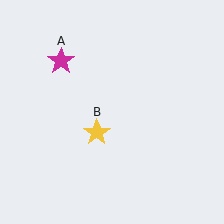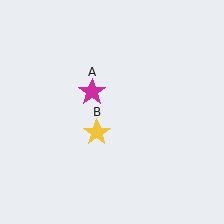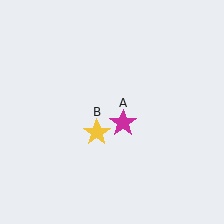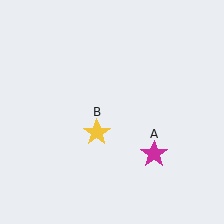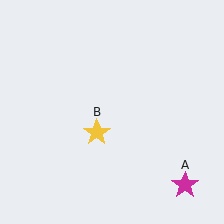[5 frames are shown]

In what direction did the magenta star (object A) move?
The magenta star (object A) moved down and to the right.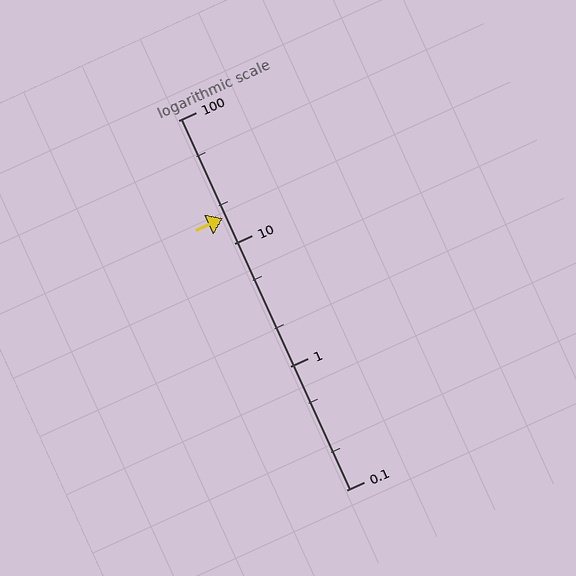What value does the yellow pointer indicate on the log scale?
The pointer indicates approximately 16.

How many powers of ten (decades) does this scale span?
The scale spans 3 decades, from 0.1 to 100.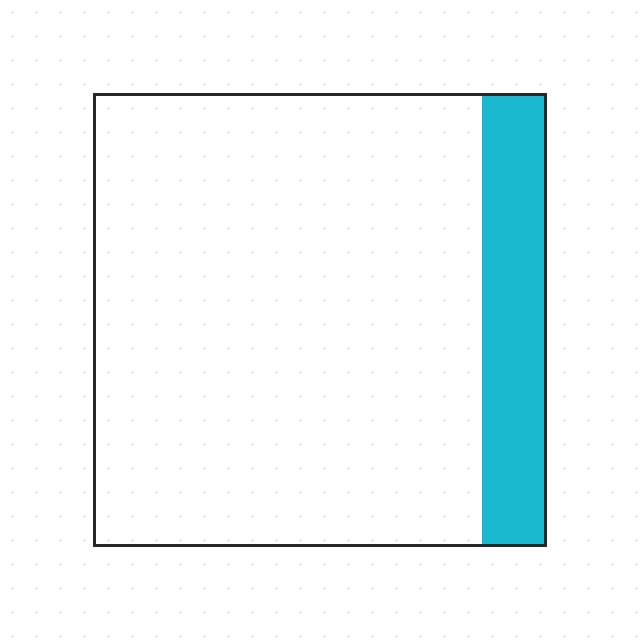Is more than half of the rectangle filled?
No.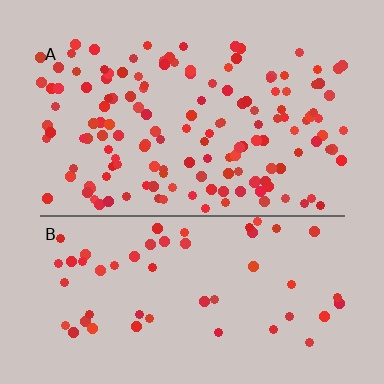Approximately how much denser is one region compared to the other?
Approximately 2.7× — region A over region B.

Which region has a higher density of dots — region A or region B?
A (the top).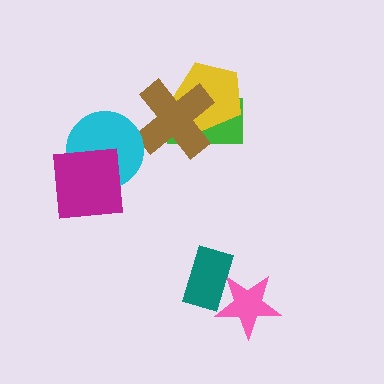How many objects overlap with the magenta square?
1 object overlaps with the magenta square.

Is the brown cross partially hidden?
No, no other shape covers it.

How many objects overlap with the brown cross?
2 objects overlap with the brown cross.